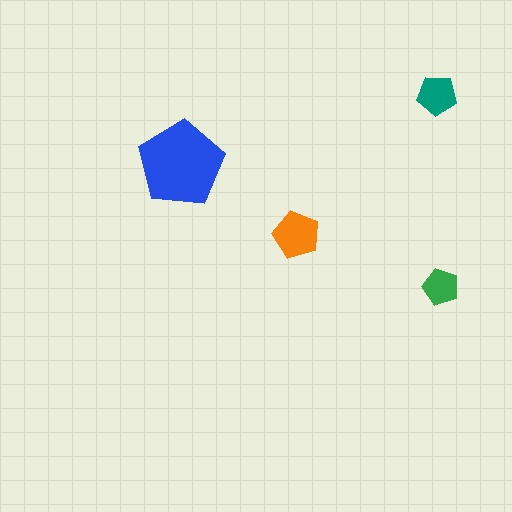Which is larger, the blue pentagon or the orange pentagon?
The blue one.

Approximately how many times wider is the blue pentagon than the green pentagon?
About 2.5 times wider.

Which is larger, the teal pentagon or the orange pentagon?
The orange one.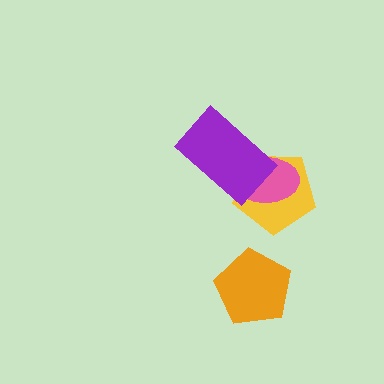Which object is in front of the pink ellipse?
The purple rectangle is in front of the pink ellipse.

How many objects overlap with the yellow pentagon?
2 objects overlap with the yellow pentagon.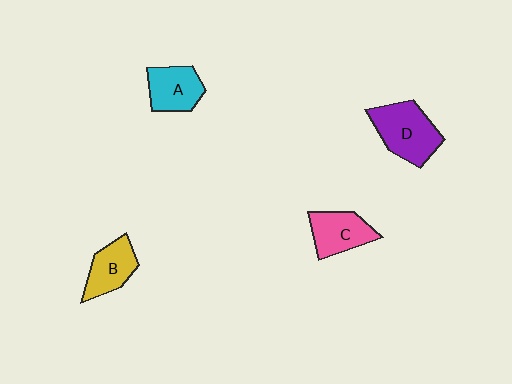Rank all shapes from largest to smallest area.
From largest to smallest: D (purple), C (pink), A (cyan), B (yellow).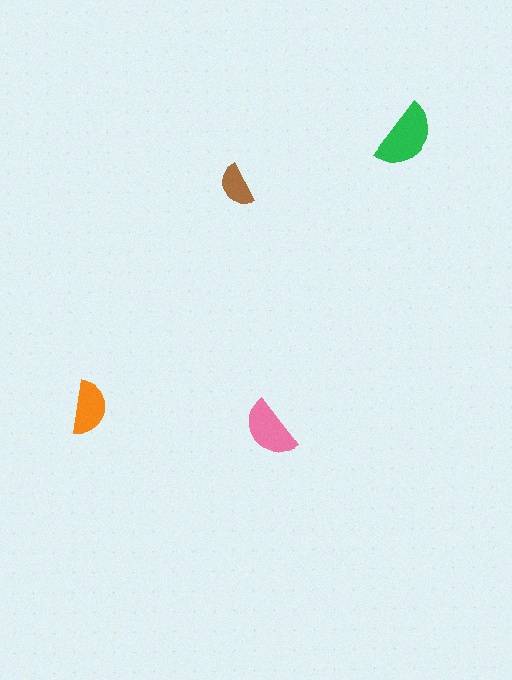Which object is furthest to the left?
The orange semicircle is leftmost.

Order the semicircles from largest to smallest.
the green one, the pink one, the orange one, the brown one.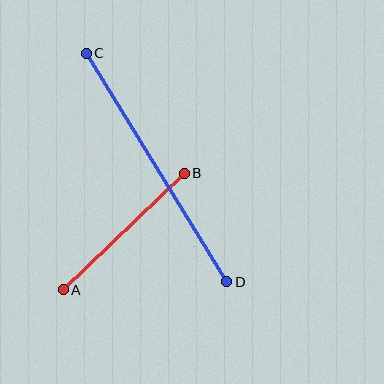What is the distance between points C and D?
The distance is approximately 268 pixels.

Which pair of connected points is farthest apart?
Points C and D are farthest apart.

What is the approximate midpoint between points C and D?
The midpoint is at approximately (157, 168) pixels.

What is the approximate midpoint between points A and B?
The midpoint is at approximately (124, 232) pixels.